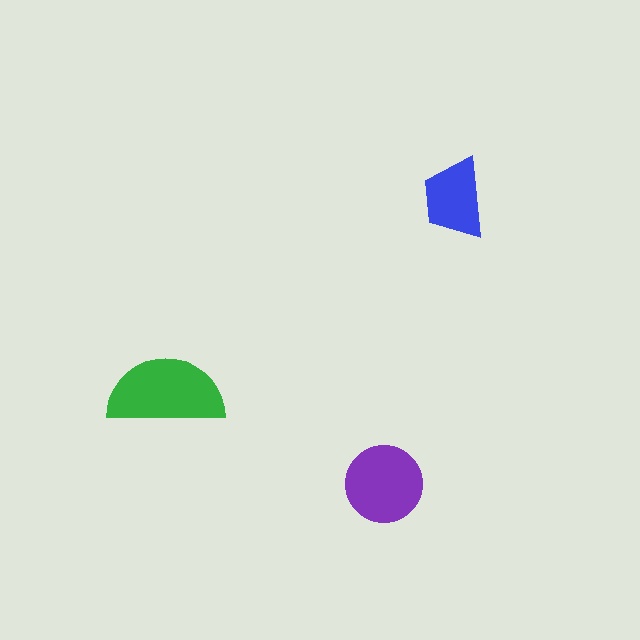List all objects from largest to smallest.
The green semicircle, the purple circle, the blue trapezoid.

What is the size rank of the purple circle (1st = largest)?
2nd.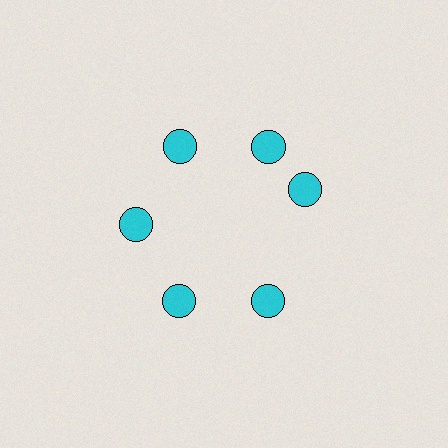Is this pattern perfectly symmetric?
No. The 6 cyan circles are arranged in a ring, but one element near the 3 o'clock position is rotated out of alignment along the ring, breaking the 6-fold rotational symmetry.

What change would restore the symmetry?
The symmetry would be restored by rotating it back into even spacing with its neighbors so that all 6 circles sit at equal angles and equal distance from the center.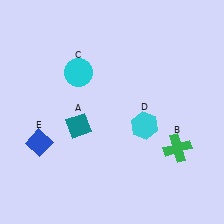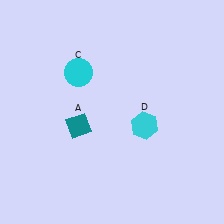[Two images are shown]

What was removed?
The blue diamond (E), the green cross (B) were removed in Image 2.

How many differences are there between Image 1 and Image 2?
There are 2 differences between the two images.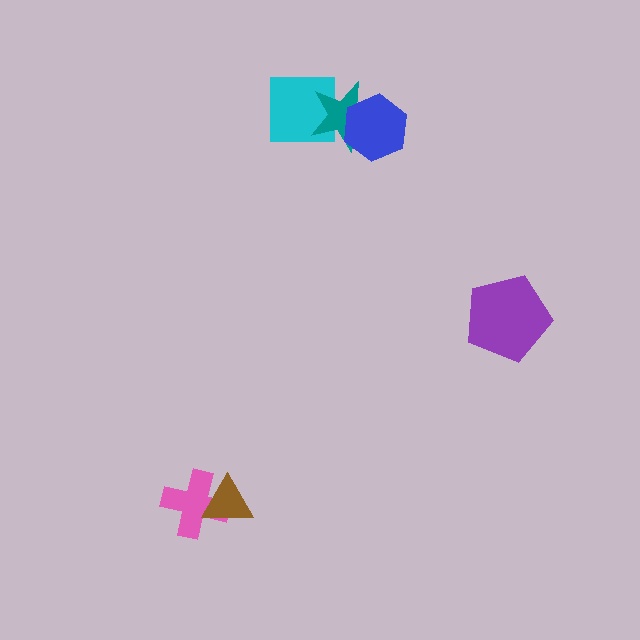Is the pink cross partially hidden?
Yes, it is partially covered by another shape.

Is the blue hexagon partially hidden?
No, no other shape covers it.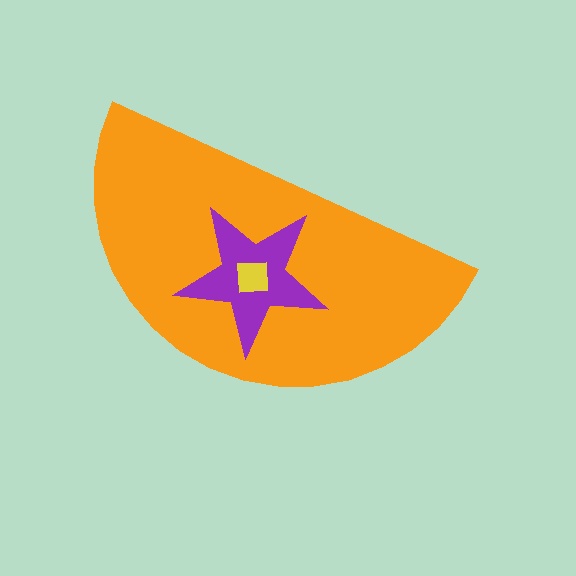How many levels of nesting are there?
3.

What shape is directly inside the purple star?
The yellow square.